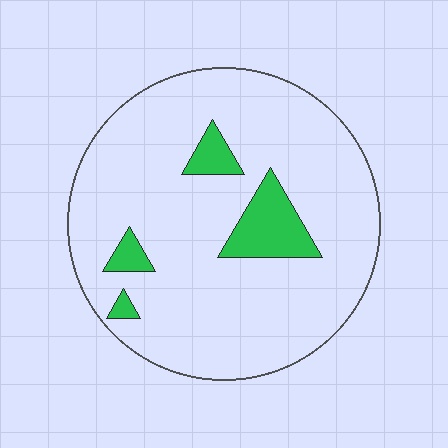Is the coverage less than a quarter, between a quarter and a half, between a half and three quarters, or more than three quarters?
Less than a quarter.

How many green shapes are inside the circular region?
4.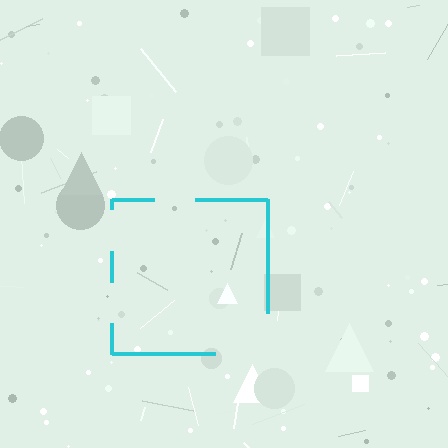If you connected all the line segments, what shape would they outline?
They would outline a square.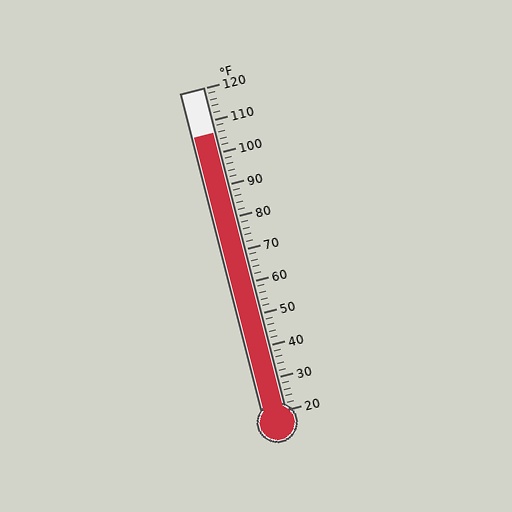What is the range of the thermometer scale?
The thermometer scale ranges from 20°F to 120°F.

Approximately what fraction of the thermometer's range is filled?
The thermometer is filled to approximately 85% of its range.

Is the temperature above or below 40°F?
The temperature is above 40°F.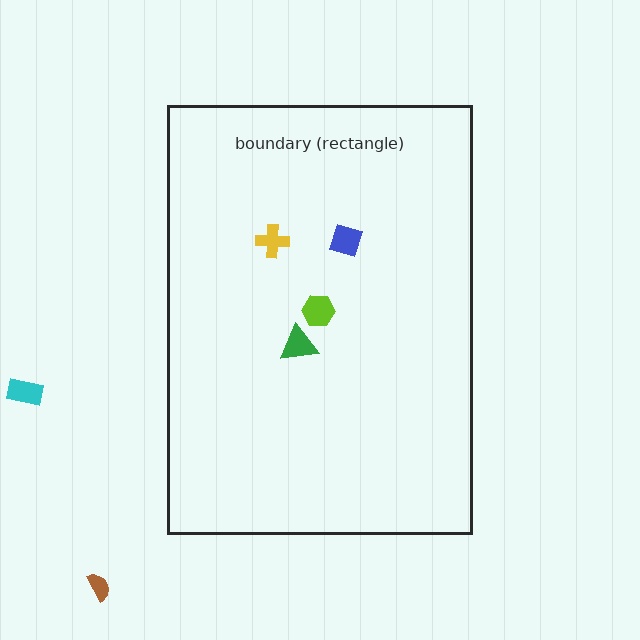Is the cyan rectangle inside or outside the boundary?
Outside.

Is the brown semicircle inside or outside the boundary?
Outside.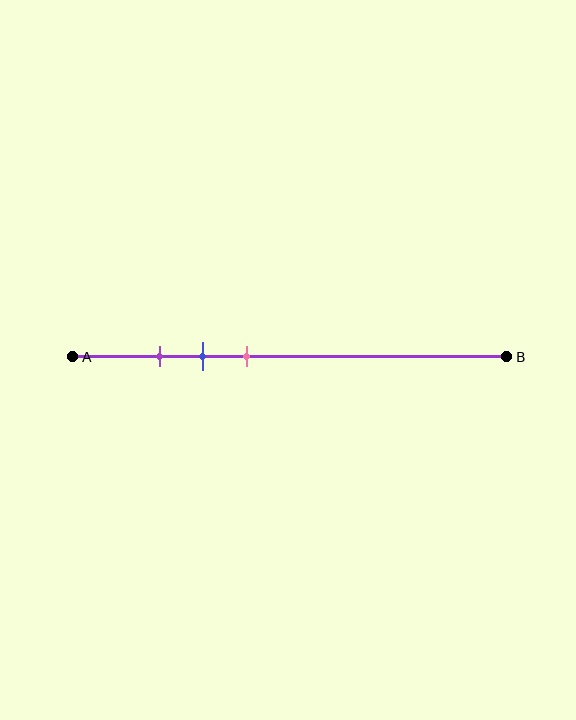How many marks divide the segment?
There are 3 marks dividing the segment.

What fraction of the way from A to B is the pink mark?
The pink mark is approximately 40% (0.4) of the way from A to B.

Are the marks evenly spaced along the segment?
Yes, the marks are approximately evenly spaced.